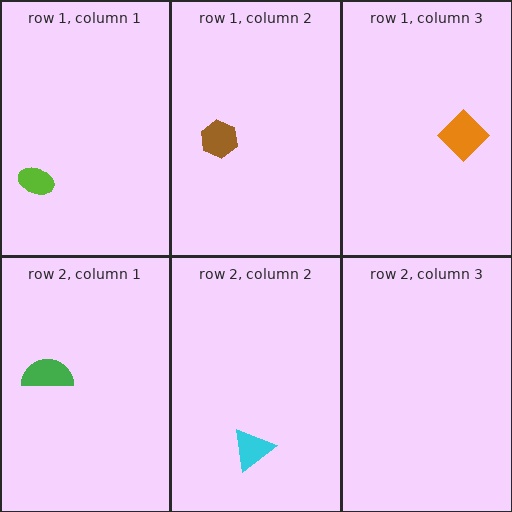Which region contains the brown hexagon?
The row 1, column 2 region.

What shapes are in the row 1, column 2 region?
The brown hexagon.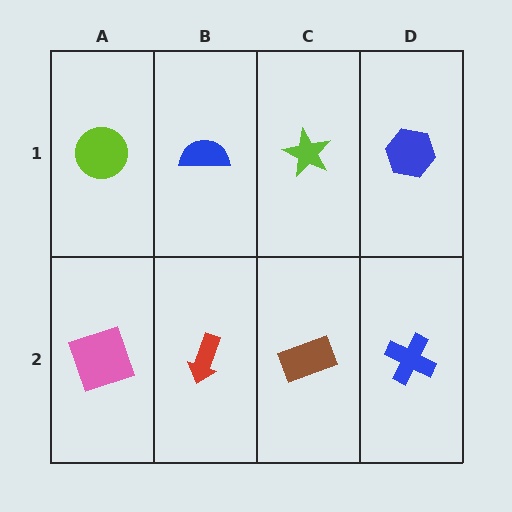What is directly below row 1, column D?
A blue cross.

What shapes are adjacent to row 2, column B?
A blue semicircle (row 1, column B), a pink square (row 2, column A), a brown rectangle (row 2, column C).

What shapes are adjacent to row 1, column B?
A red arrow (row 2, column B), a lime circle (row 1, column A), a lime star (row 1, column C).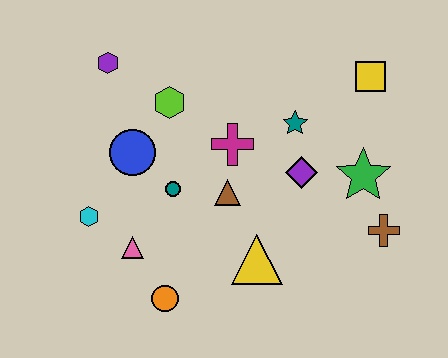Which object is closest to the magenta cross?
The brown triangle is closest to the magenta cross.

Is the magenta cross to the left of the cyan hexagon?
No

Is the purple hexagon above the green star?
Yes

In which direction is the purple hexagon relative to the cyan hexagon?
The purple hexagon is above the cyan hexagon.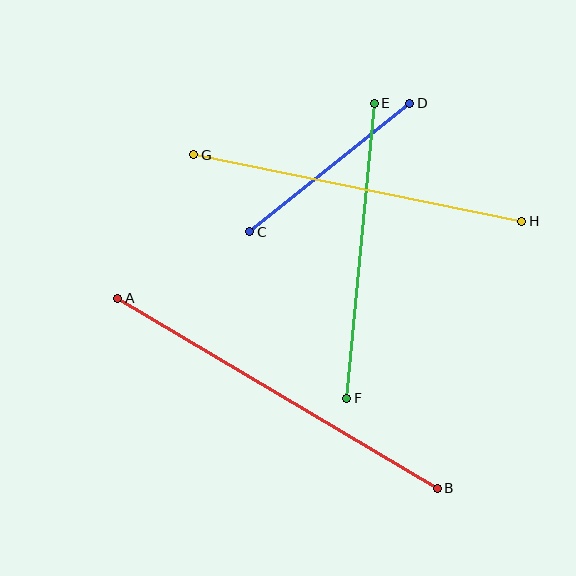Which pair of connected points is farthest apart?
Points A and B are farthest apart.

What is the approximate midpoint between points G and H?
The midpoint is at approximately (358, 188) pixels.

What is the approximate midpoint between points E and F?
The midpoint is at approximately (361, 251) pixels.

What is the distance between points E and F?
The distance is approximately 296 pixels.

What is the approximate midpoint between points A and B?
The midpoint is at approximately (277, 393) pixels.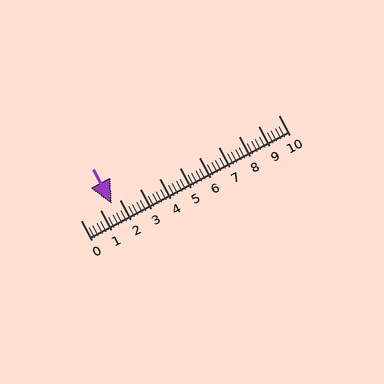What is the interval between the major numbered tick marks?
The major tick marks are spaced 1 units apart.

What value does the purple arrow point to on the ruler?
The purple arrow points to approximately 1.6.